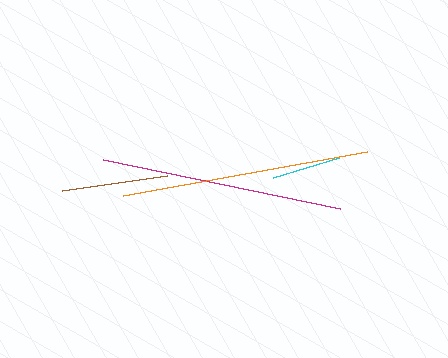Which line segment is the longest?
The orange line is the longest at approximately 248 pixels.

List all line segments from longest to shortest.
From longest to shortest: orange, magenta, brown, cyan.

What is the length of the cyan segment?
The cyan segment is approximately 69 pixels long.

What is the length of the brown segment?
The brown segment is approximately 106 pixels long.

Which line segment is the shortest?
The cyan line is the shortest at approximately 69 pixels.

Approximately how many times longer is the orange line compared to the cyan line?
The orange line is approximately 3.6 times the length of the cyan line.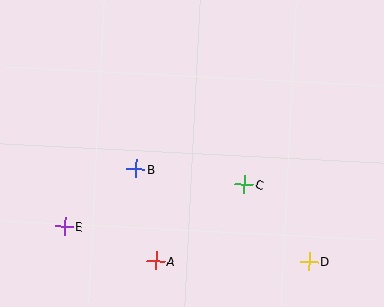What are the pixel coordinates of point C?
Point C is at (244, 184).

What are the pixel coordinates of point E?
Point E is at (65, 226).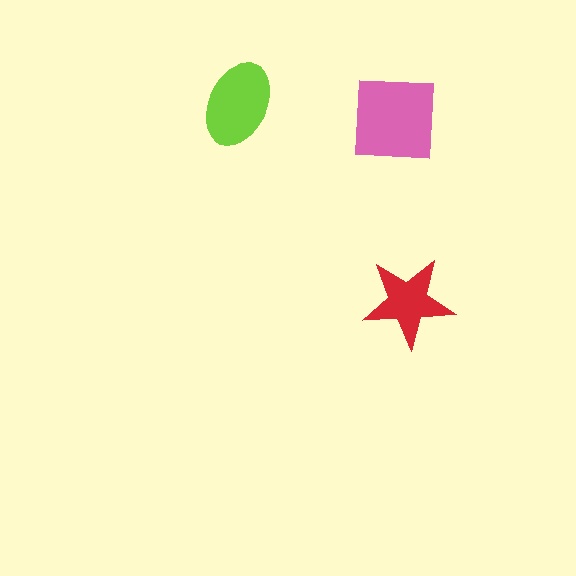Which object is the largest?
The pink square.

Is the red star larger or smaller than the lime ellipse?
Smaller.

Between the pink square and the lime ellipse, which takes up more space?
The pink square.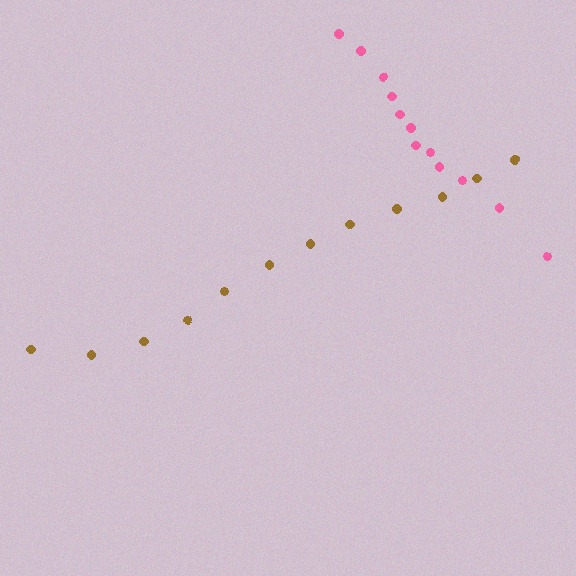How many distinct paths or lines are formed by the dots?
There are 2 distinct paths.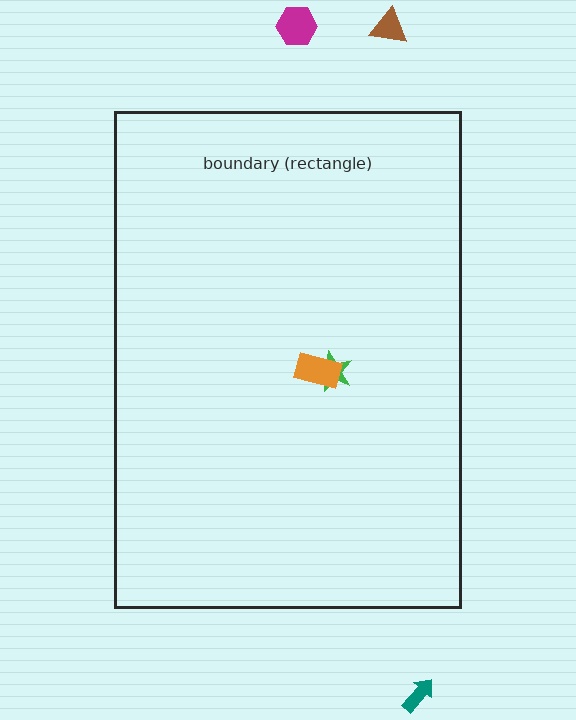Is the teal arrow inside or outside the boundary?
Outside.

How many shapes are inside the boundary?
2 inside, 3 outside.